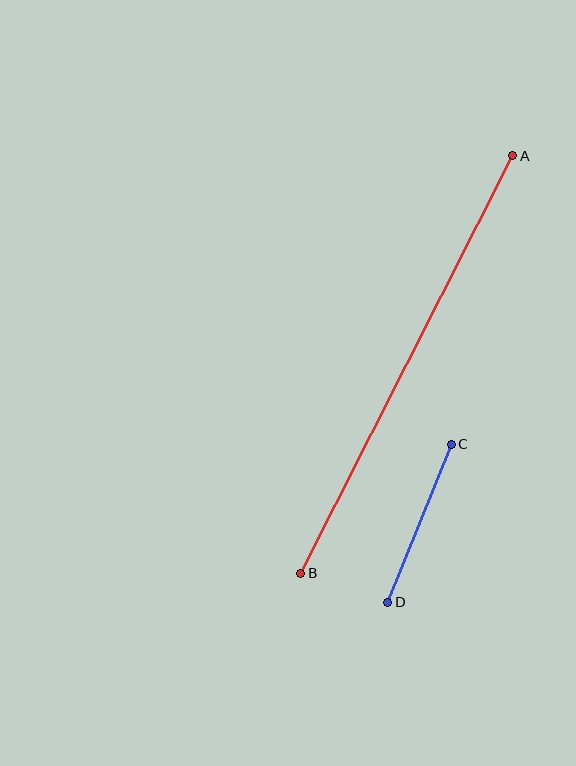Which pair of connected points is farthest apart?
Points A and B are farthest apart.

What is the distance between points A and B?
The distance is approximately 468 pixels.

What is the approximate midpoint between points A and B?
The midpoint is at approximately (407, 365) pixels.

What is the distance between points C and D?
The distance is approximately 170 pixels.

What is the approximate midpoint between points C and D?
The midpoint is at approximately (420, 523) pixels.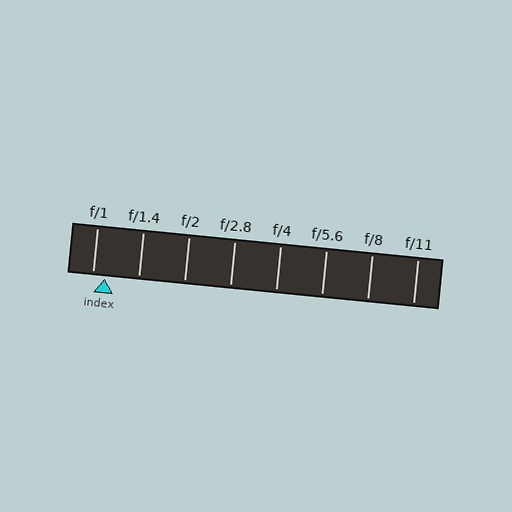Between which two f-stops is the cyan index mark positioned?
The index mark is between f/1 and f/1.4.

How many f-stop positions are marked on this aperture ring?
There are 8 f-stop positions marked.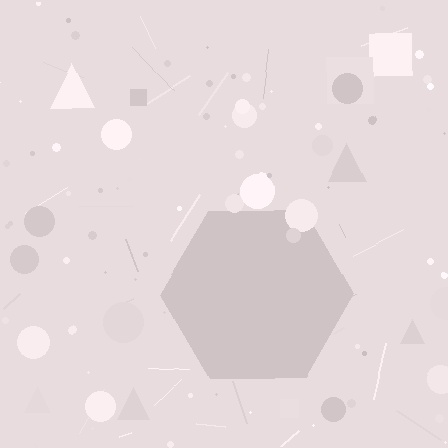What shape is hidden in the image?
A hexagon is hidden in the image.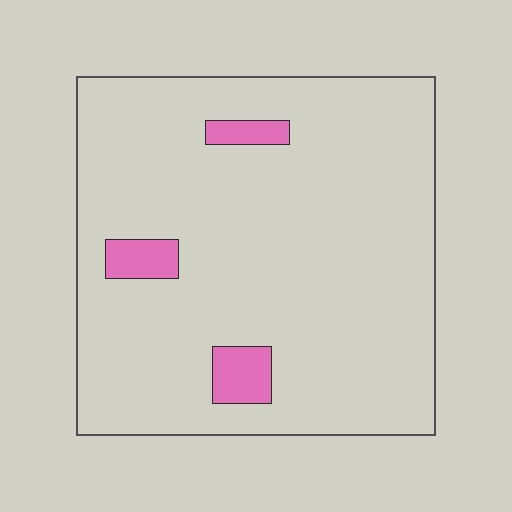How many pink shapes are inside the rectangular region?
3.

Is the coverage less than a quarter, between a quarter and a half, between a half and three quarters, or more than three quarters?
Less than a quarter.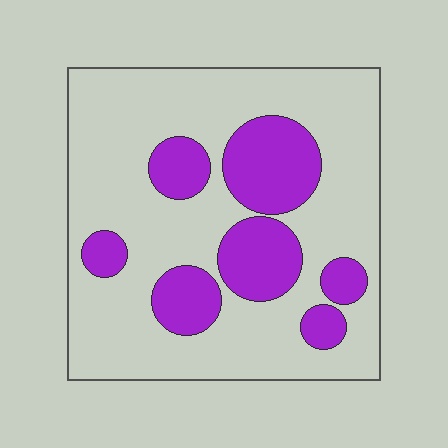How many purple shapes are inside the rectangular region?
7.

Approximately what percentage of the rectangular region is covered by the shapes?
Approximately 25%.